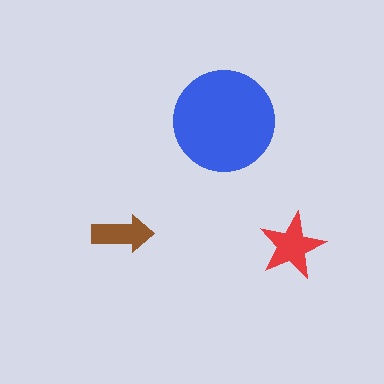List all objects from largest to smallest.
The blue circle, the red star, the brown arrow.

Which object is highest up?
The blue circle is topmost.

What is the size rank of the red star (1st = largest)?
2nd.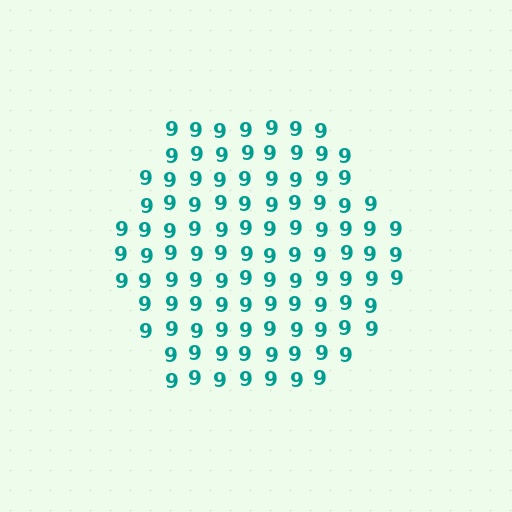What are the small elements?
The small elements are digit 9's.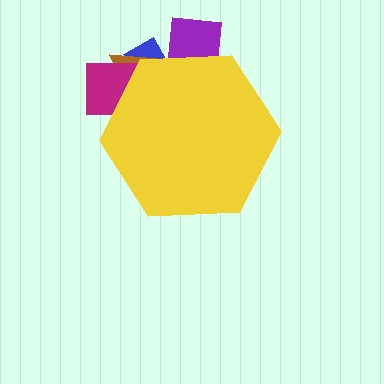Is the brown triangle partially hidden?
Yes, the brown triangle is partially hidden behind the yellow hexagon.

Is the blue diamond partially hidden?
Yes, the blue diamond is partially hidden behind the yellow hexagon.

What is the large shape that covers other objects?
A yellow hexagon.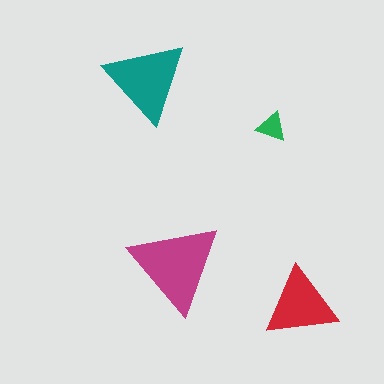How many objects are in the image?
There are 4 objects in the image.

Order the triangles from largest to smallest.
the magenta one, the teal one, the red one, the green one.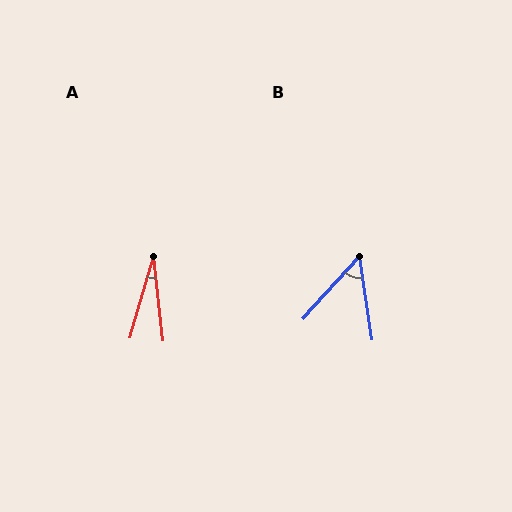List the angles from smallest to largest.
A (23°), B (50°).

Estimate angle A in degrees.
Approximately 23 degrees.